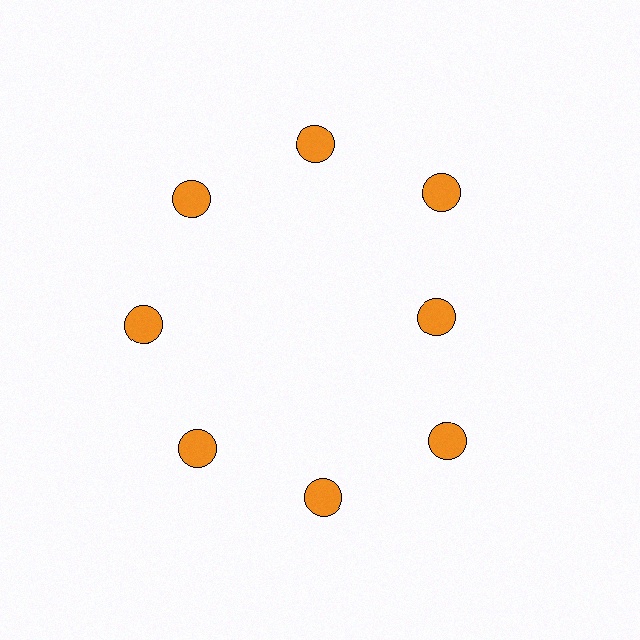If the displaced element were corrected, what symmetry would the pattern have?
It would have 8-fold rotational symmetry — the pattern would map onto itself every 45 degrees.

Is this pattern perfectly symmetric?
No. The 8 orange circles are arranged in a ring, but one element near the 3 o'clock position is pulled inward toward the center, breaking the 8-fold rotational symmetry.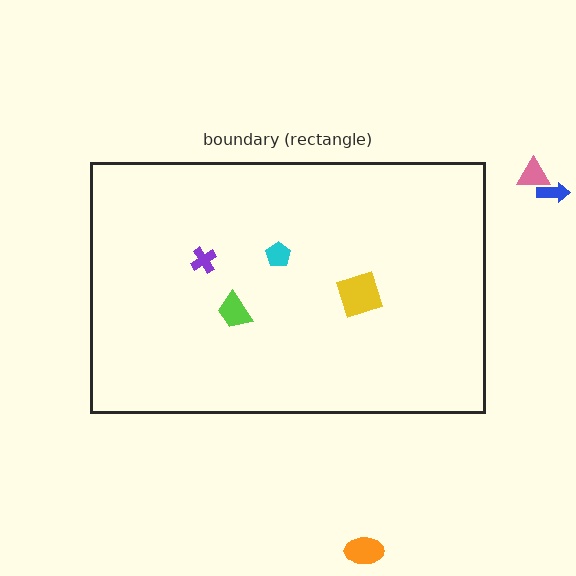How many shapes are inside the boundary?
4 inside, 3 outside.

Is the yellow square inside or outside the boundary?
Inside.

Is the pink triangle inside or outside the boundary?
Outside.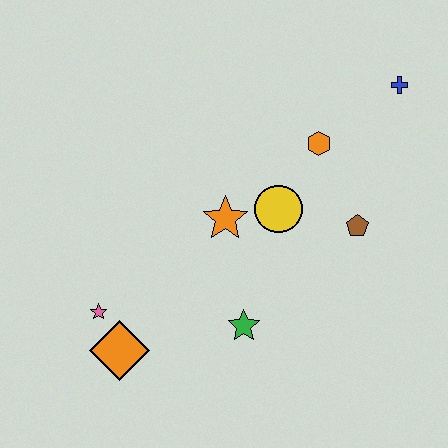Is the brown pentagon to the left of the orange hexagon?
No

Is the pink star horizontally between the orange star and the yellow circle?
No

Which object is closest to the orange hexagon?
The yellow circle is closest to the orange hexagon.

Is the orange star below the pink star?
No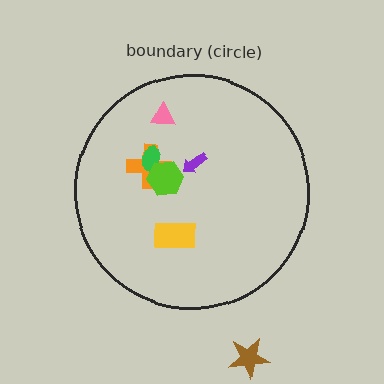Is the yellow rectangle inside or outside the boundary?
Inside.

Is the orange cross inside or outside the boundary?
Inside.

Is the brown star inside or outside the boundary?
Outside.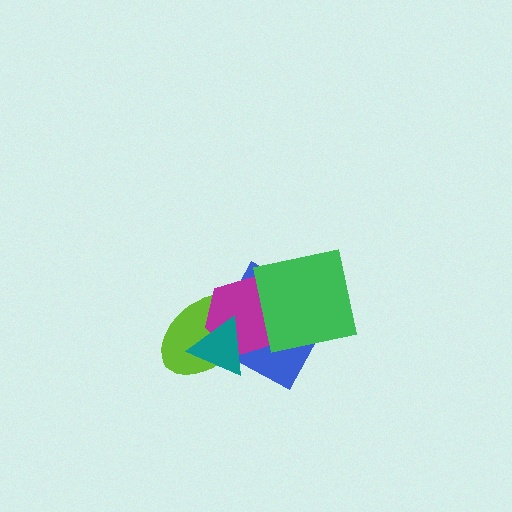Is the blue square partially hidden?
Yes, it is partially covered by another shape.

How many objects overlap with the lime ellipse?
3 objects overlap with the lime ellipse.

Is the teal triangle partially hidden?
No, no other shape covers it.